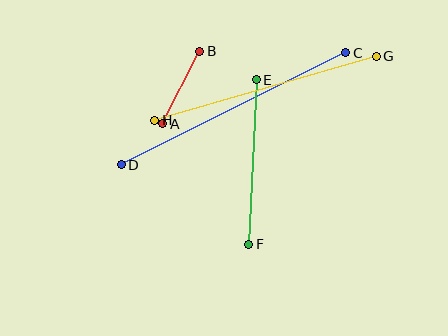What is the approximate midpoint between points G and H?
The midpoint is at approximately (266, 88) pixels.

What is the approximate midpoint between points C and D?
The midpoint is at approximately (234, 109) pixels.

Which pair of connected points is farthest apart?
Points C and D are farthest apart.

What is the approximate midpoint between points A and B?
The midpoint is at approximately (181, 88) pixels.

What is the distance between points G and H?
The distance is approximately 230 pixels.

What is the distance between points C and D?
The distance is approximately 251 pixels.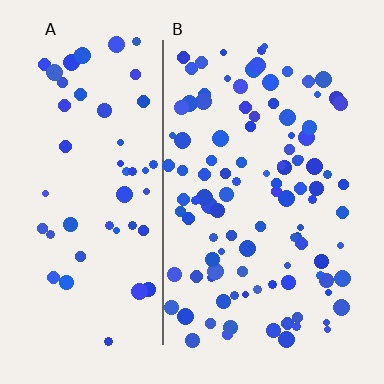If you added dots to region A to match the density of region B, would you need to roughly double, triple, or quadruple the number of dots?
Approximately double.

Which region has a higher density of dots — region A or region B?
B (the right).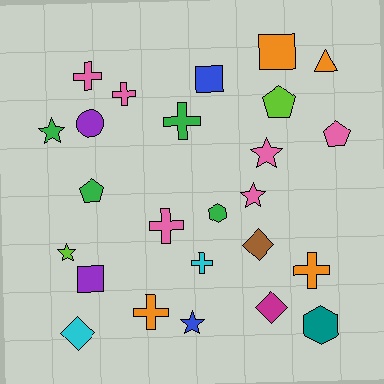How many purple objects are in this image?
There are 2 purple objects.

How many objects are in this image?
There are 25 objects.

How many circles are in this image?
There is 1 circle.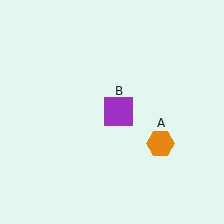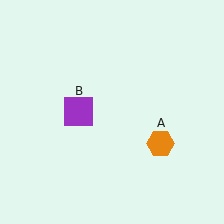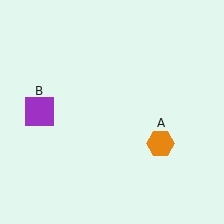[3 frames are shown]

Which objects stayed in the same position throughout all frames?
Orange hexagon (object A) remained stationary.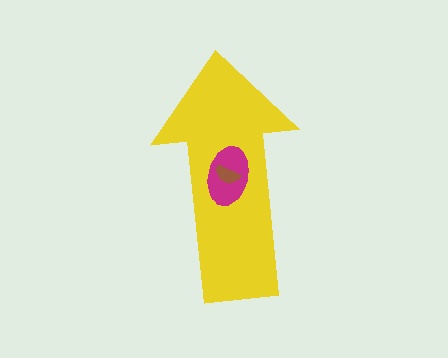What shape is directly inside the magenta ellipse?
The brown semicircle.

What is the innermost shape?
The brown semicircle.